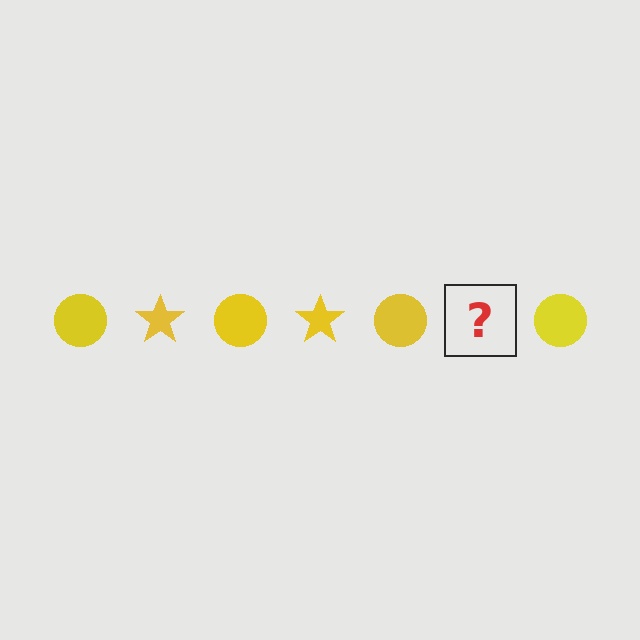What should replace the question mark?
The question mark should be replaced with a yellow star.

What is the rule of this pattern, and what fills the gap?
The rule is that the pattern cycles through circle, star shapes in yellow. The gap should be filled with a yellow star.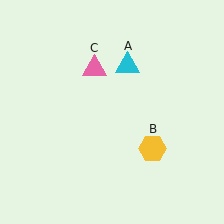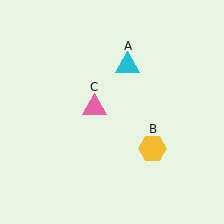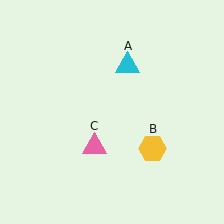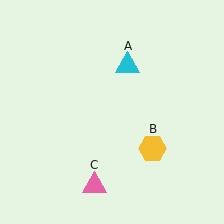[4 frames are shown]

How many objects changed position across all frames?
1 object changed position: pink triangle (object C).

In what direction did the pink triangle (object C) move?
The pink triangle (object C) moved down.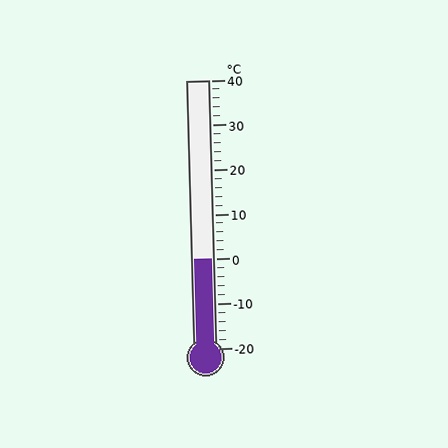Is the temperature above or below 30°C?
The temperature is below 30°C.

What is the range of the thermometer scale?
The thermometer scale ranges from -20°C to 40°C.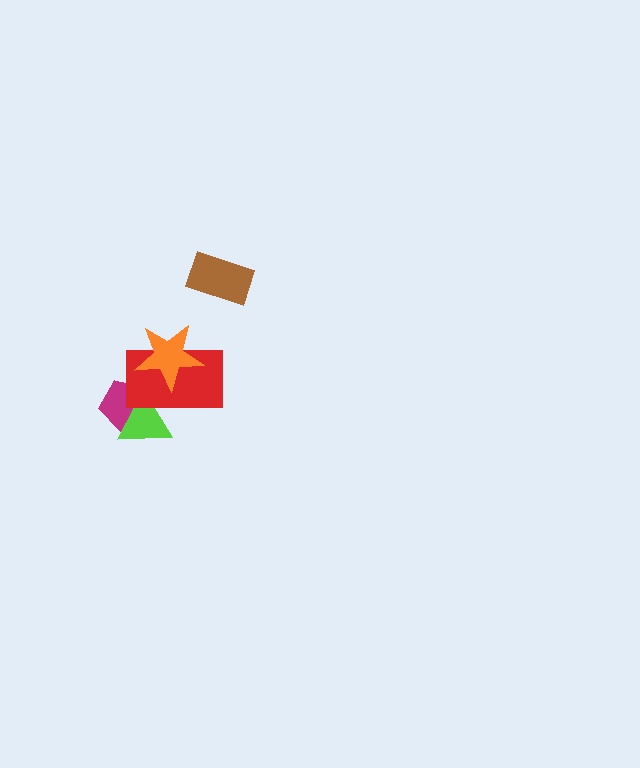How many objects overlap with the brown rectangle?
0 objects overlap with the brown rectangle.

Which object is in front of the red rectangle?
The orange star is in front of the red rectangle.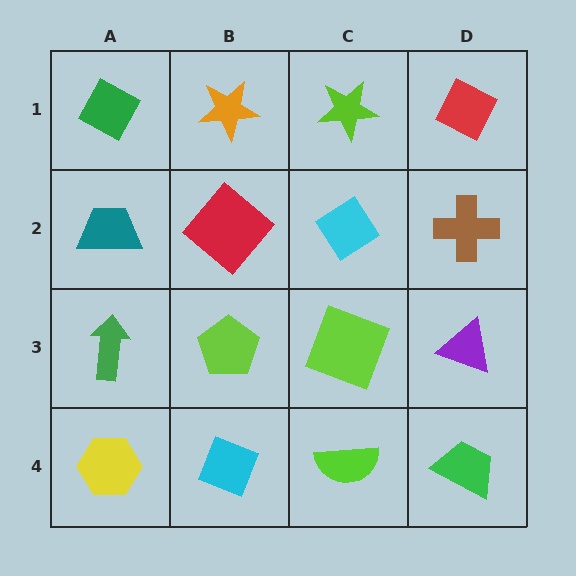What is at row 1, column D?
A red diamond.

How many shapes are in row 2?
4 shapes.